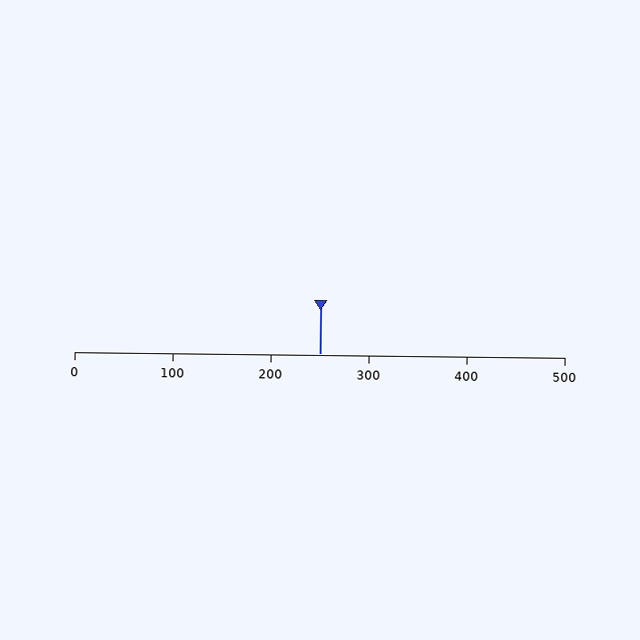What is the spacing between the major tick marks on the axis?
The major ticks are spaced 100 apart.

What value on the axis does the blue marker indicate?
The marker indicates approximately 250.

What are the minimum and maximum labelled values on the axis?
The axis runs from 0 to 500.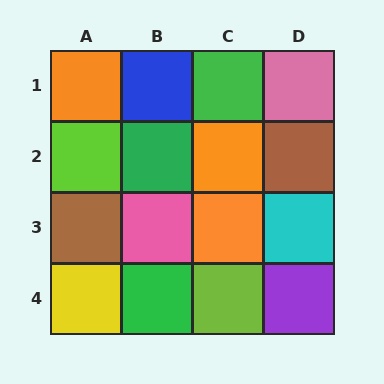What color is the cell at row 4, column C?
Lime.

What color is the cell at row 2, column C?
Orange.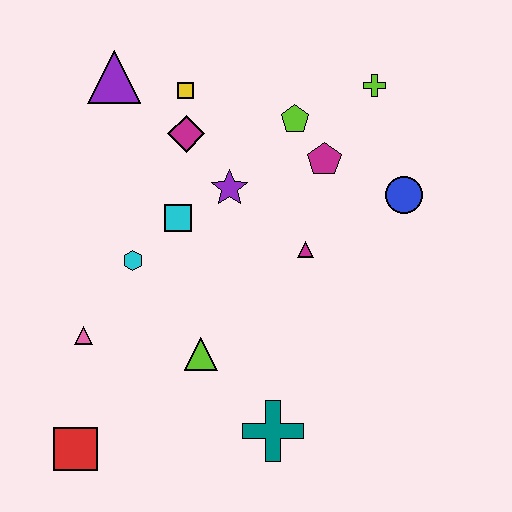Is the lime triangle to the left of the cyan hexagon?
No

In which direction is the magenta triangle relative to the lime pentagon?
The magenta triangle is below the lime pentagon.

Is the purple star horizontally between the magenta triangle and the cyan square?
Yes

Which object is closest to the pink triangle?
The cyan hexagon is closest to the pink triangle.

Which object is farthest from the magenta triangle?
The red square is farthest from the magenta triangle.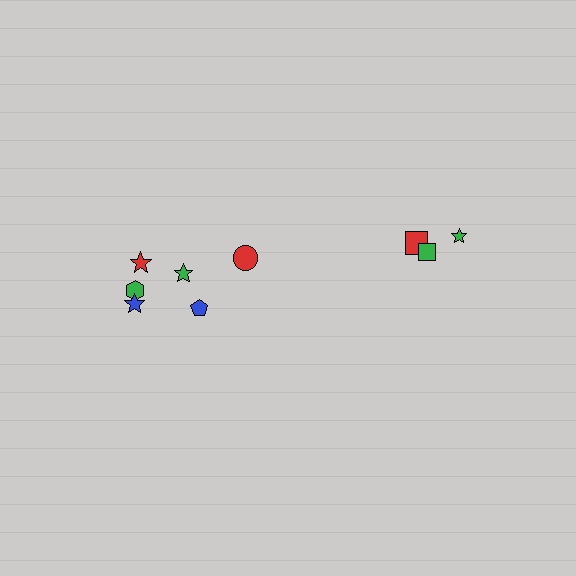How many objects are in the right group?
There are 3 objects.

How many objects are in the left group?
There are 6 objects.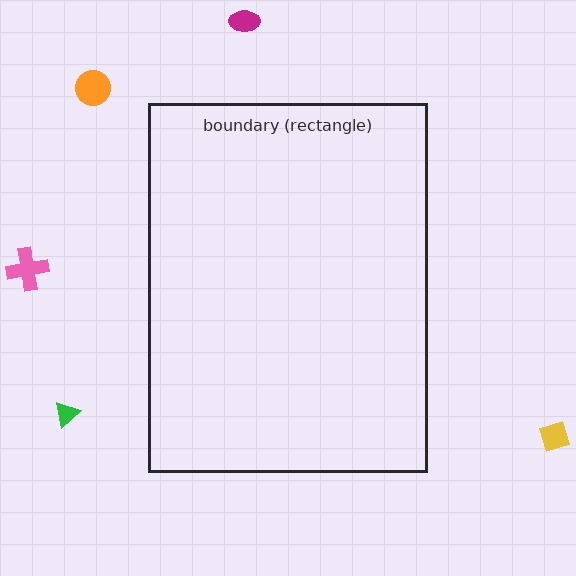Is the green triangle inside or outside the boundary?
Outside.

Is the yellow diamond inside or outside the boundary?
Outside.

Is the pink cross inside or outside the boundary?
Outside.